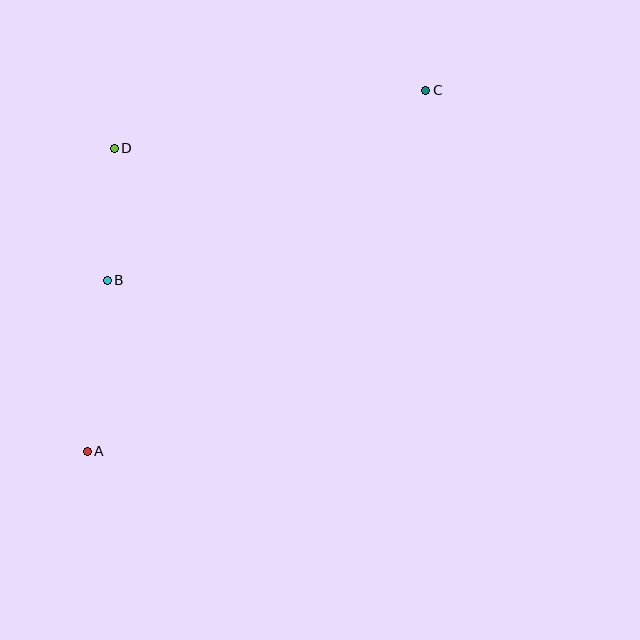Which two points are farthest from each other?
Points A and C are farthest from each other.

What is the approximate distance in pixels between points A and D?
The distance between A and D is approximately 304 pixels.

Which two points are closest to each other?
Points B and D are closest to each other.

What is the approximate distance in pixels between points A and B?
The distance between A and B is approximately 172 pixels.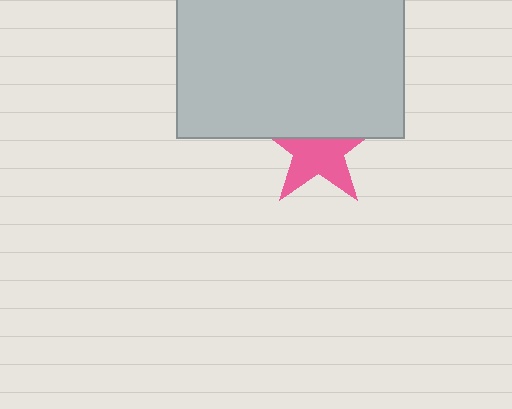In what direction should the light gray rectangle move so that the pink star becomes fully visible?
The light gray rectangle should move up. That is the shortest direction to clear the overlap and leave the pink star fully visible.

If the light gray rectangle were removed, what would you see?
You would see the complete pink star.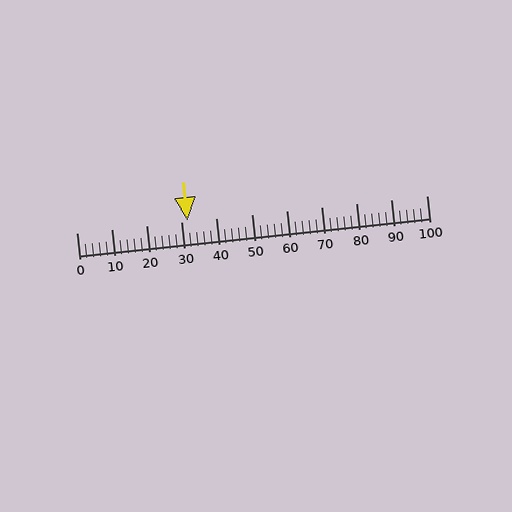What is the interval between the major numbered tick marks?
The major tick marks are spaced 10 units apart.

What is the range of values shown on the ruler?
The ruler shows values from 0 to 100.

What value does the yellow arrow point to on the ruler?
The yellow arrow points to approximately 32.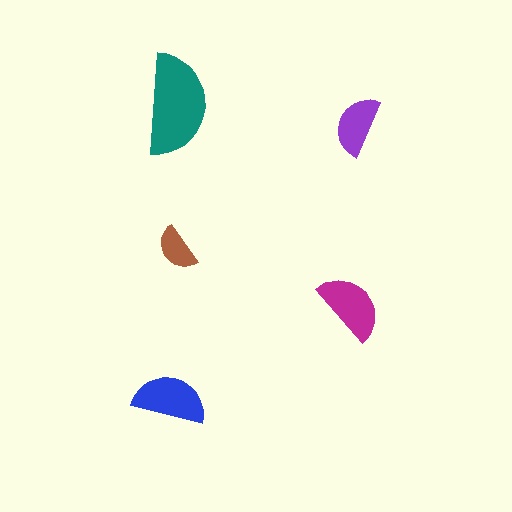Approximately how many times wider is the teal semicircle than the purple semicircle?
About 1.5 times wider.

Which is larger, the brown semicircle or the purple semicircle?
The purple one.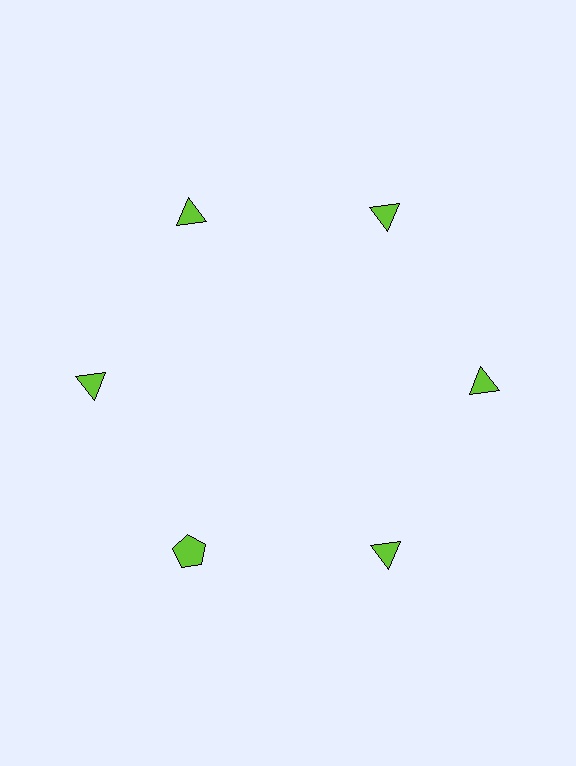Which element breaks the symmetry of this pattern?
The lime pentagon at roughly the 7 o'clock position breaks the symmetry. All other shapes are lime triangles.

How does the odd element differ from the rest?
It has a different shape: pentagon instead of triangle.